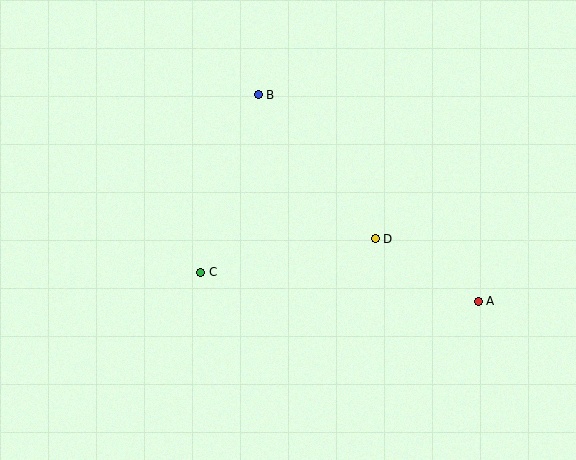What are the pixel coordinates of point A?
Point A is at (478, 301).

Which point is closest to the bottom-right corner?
Point A is closest to the bottom-right corner.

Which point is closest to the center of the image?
Point D at (375, 239) is closest to the center.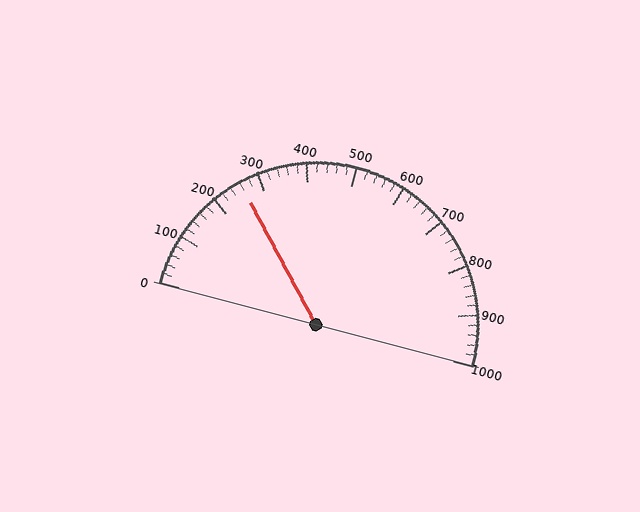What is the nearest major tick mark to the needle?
The nearest major tick mark is 300.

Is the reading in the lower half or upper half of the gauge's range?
The reading is in the lower half of the range (0 to 1000).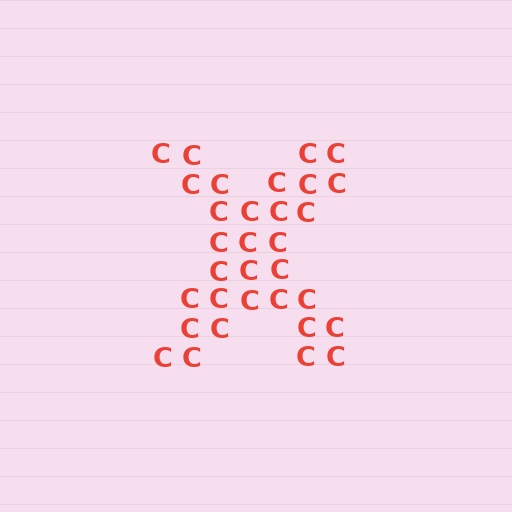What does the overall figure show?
The overall figure shows the letter X.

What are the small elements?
The small elements are letter C's.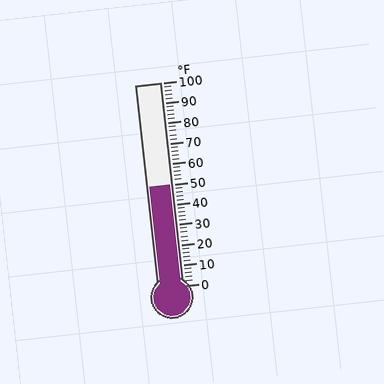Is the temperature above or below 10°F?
The temperature is above 10°F.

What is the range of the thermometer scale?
The thermometer scale ranges from 0°F to 100°F.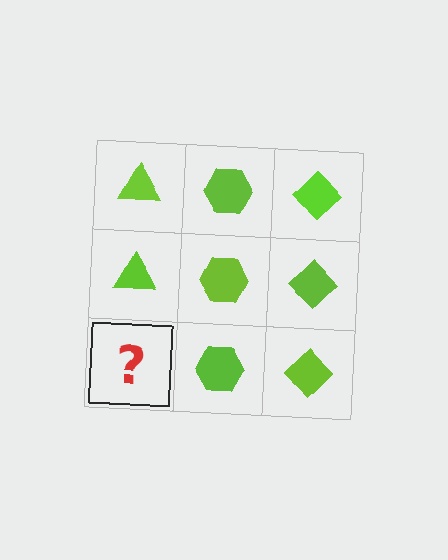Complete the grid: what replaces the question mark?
The question mark should be replaced with a lime triangle.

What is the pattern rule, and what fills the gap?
The rule is that each column has a consistent shape. The gap should be filled with a lime triangle.